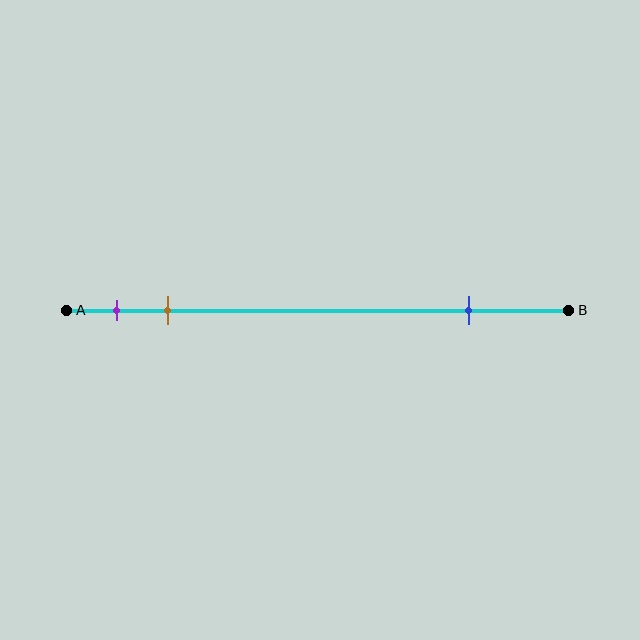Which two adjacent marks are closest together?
The purple and brown marks are the closest adjacent pair.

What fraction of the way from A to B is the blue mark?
The blue mark is approximately 80% (0.8) of the way from A to B.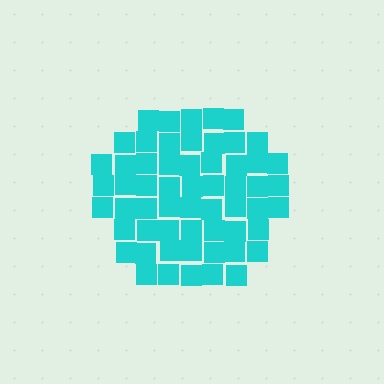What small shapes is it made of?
It is made of small squares.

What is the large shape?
The large shape is a hexagon.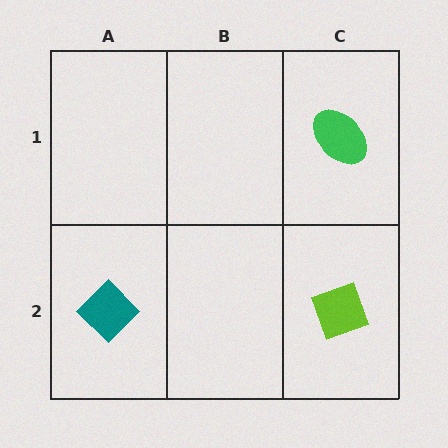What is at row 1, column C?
A green ellipse.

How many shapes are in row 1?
1 shape.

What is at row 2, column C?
A lime diamond.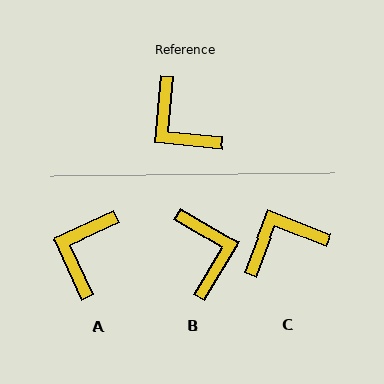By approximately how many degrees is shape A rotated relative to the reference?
Approximately 60 degrees clockwise.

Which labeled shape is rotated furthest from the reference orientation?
B, about 155 degrees away.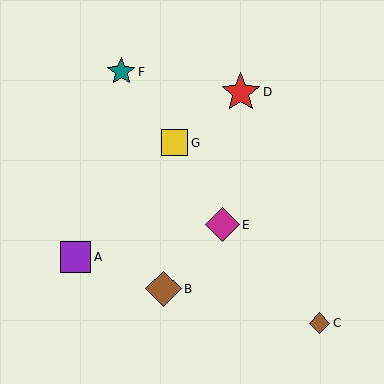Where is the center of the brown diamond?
The center of the brown diamond is at (163, 289).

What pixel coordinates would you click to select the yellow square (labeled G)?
Click at (175, 143) to select the yellow square G.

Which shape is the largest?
The red star (labeled D) is the largest.